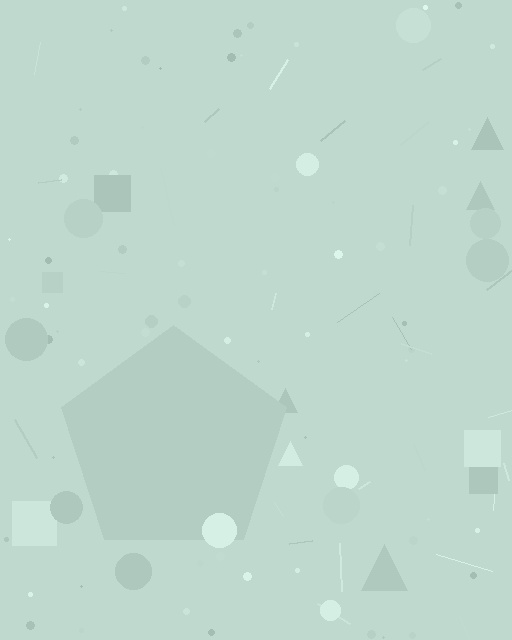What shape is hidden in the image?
A pentagon is hidden in the image.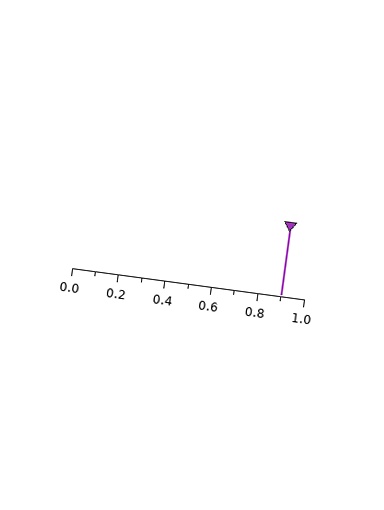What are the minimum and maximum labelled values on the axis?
The axis runs from 0.0 to 1.0.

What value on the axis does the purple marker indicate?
The marker indicates approximately 0.9.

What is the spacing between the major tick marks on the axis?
The major ticks are spaced 0.2 apart.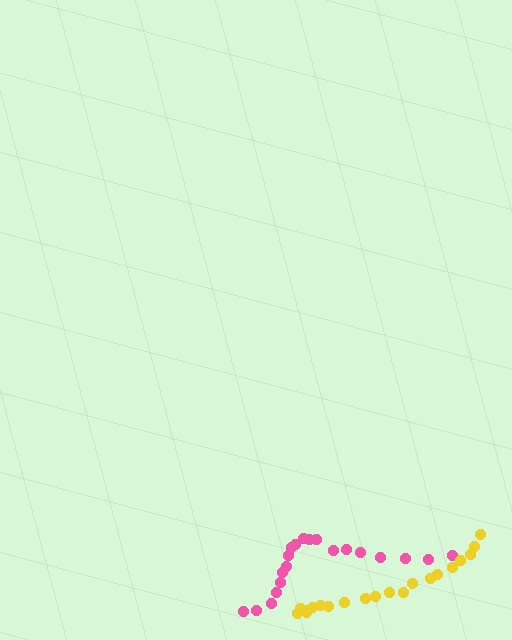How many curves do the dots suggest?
There are 2 distinct paths.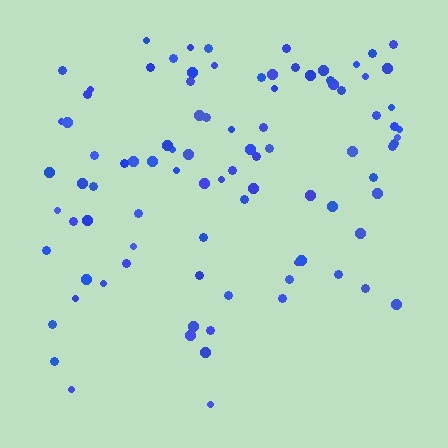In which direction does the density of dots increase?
From bottom to top, with the top side densest.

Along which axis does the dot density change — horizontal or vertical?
Vertical.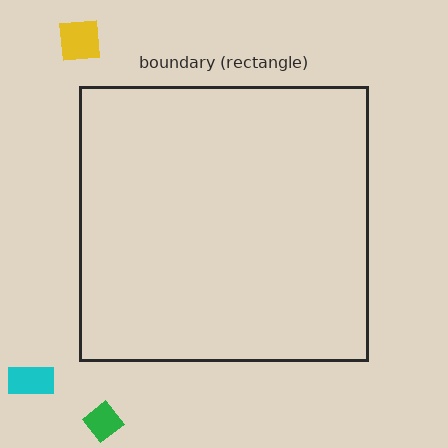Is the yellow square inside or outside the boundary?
Outside.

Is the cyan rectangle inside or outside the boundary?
Outside.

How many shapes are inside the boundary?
0 inside, 3 outside.